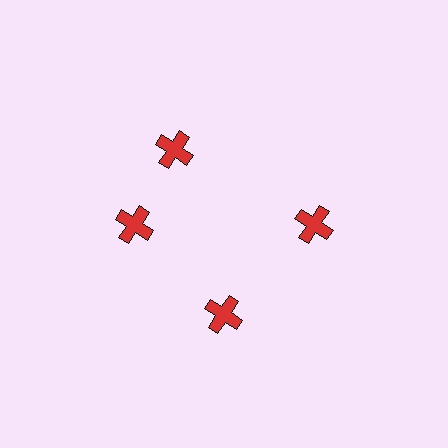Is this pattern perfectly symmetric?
No. The 4 red crosses are arranged in a ring, but one element near the 12 o'clock position is rotated out of alignment along the ring, breaking the 4-fold rotational symmetry.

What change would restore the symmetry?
The symmetry would be restored by rotating it back into even spacing with its neighbors so that all 4 crosses sit at equal angles and equal distance from the center.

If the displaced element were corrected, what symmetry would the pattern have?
It would have 4-fold rotational symmetry — the pattern would map onto itself every 90 degrees.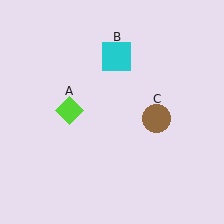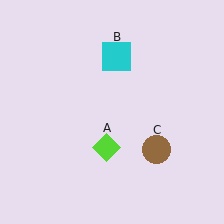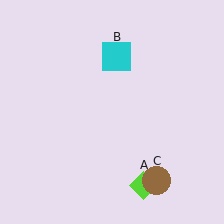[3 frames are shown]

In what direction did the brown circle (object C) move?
The brown circle (object C) moved down.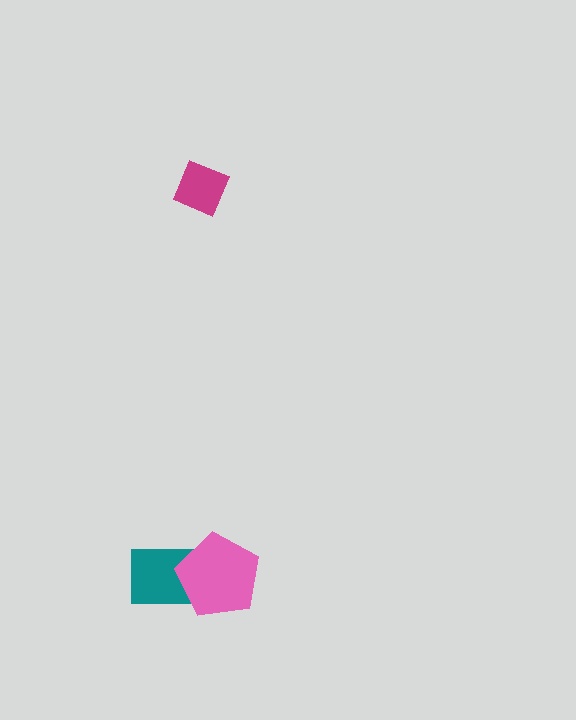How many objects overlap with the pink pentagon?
1 object overlaps with the pink pentagon.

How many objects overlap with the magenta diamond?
0 objects overlap with the magenta diamond.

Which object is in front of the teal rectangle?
The pink pentagon is in front of the teal rectangle.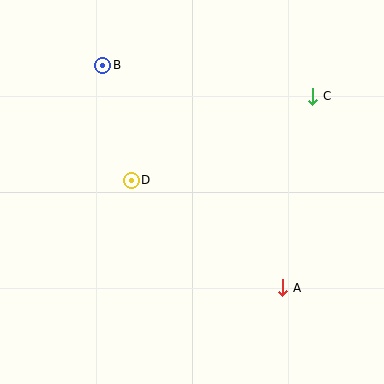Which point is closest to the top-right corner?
Point C is closest to the top-right corner.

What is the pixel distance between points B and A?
The distance between B and A is 286 pixels.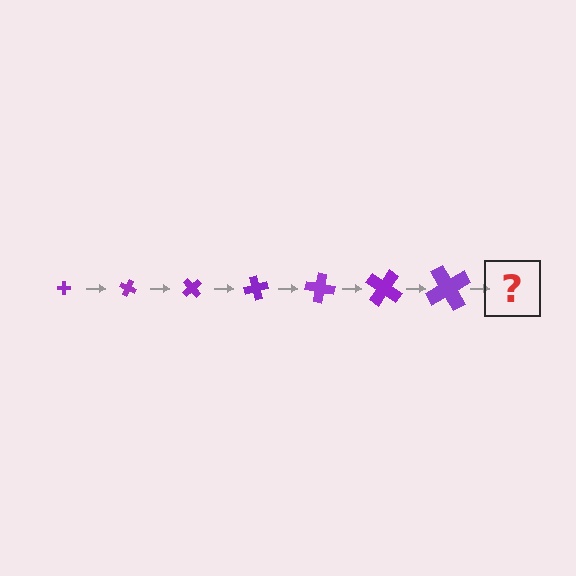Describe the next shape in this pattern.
It should be a cross, larger than the previous one and rotated 175 degrees from the start.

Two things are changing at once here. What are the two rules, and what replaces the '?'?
The two rules are that the cross grows larger each step and it rotates 25 degrees each step. The '?' should be a cross, larger than the previous one and rotated 175 degrees from the start.